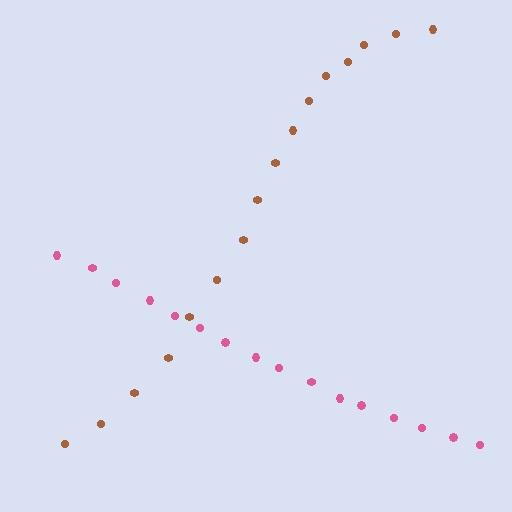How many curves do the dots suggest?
There are 2 distinct paths.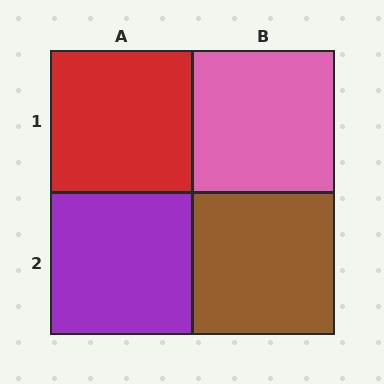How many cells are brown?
1 cell is brown.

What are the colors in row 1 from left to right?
Red, pink.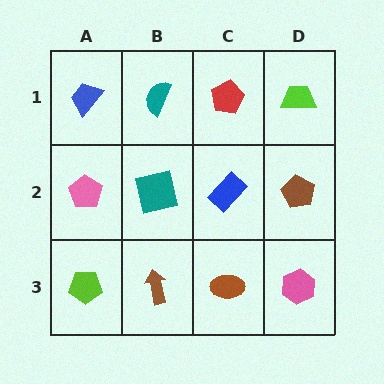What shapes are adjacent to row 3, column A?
A pink pentagon (row 2, column A), a brown arrow (row 3, column B).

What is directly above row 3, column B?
A teal square.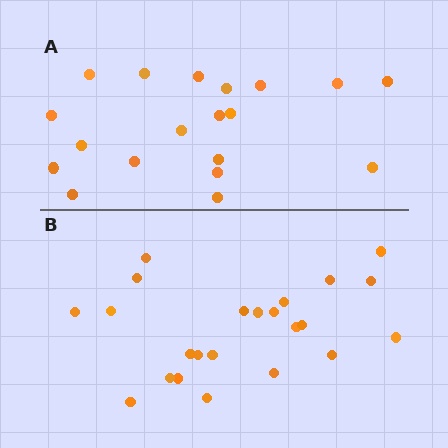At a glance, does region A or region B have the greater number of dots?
Region B (the bottom region) has more dots.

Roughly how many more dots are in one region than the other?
Region B has about 4 more dots than region A.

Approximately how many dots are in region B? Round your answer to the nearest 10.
About 20 dots. (The exact count is 23, which rounds to 20.)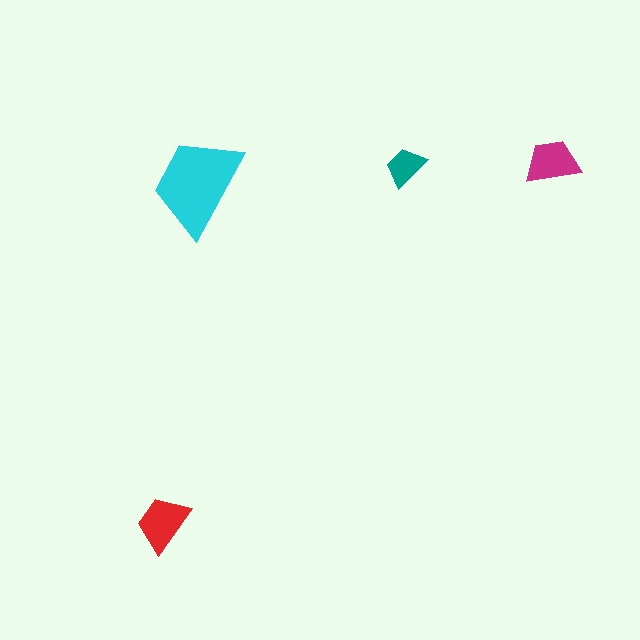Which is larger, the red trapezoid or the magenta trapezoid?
The red one.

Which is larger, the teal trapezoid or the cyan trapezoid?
The cyan one.